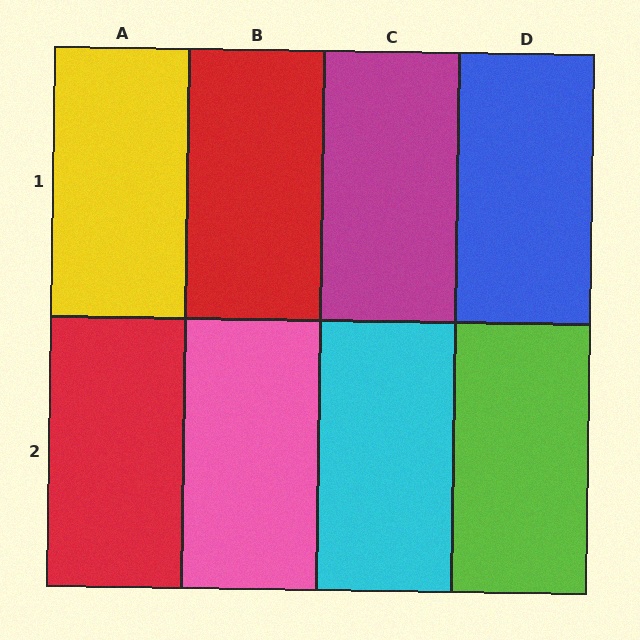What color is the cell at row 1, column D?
Blue.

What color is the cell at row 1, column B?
Red.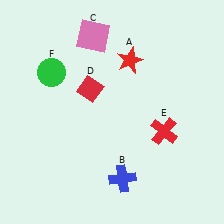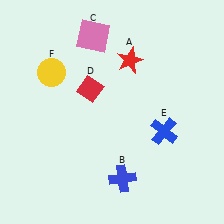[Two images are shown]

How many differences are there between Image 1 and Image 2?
There are 2 differences between the two images.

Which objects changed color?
E changed from red to blue. F changed from green to yellow.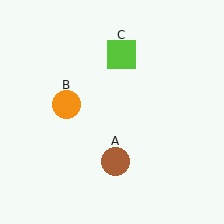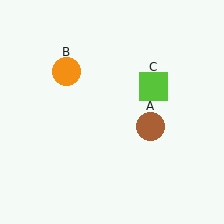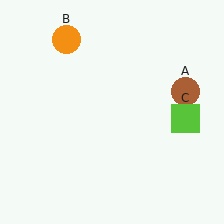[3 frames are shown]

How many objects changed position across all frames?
3 objects changed position: brown circle (object A), orange circle (object B), lime square (object C).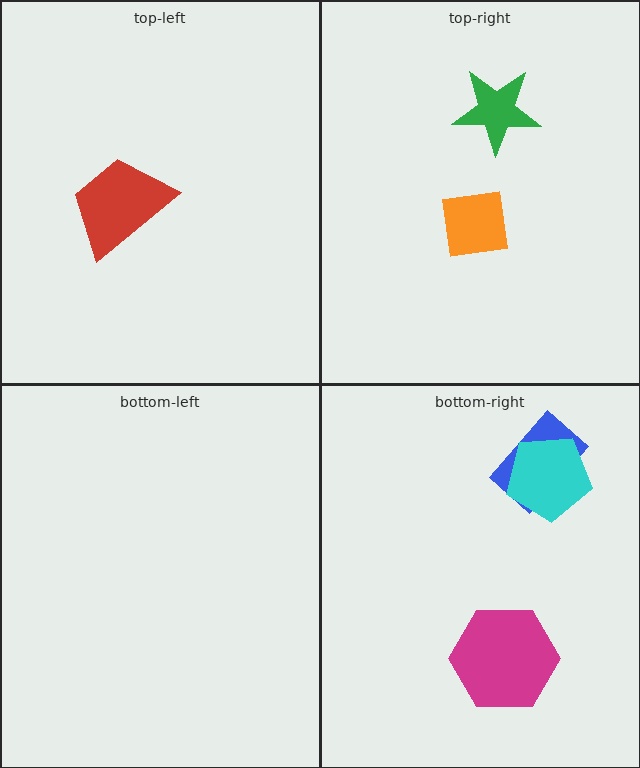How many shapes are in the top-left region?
1.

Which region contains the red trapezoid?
The top-left region.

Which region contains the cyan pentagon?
The bottom-right region.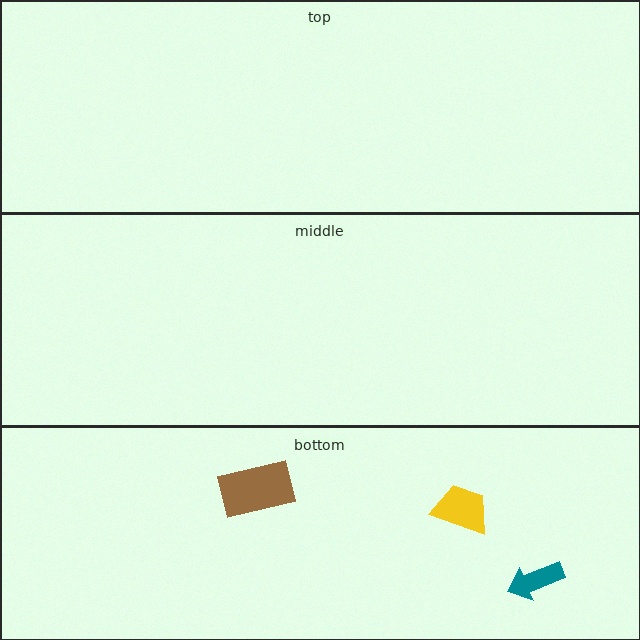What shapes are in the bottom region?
The teal arrow, the brown rectangle, the yellow trapezoid.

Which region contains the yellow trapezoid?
The bottom region.